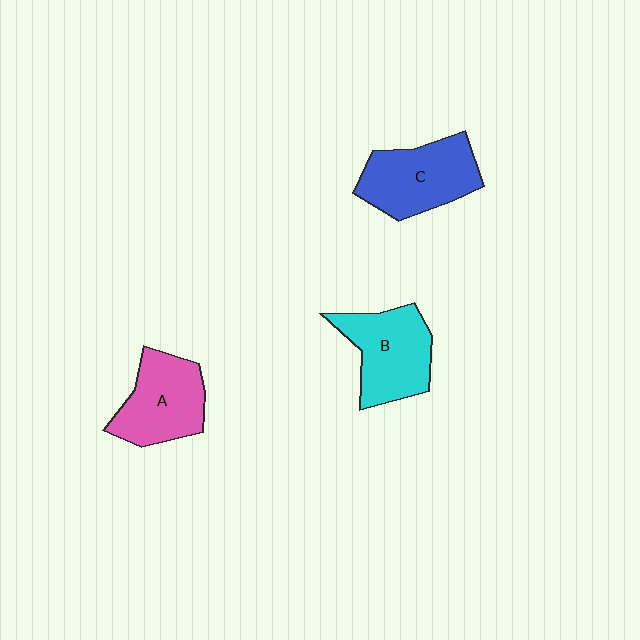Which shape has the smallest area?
Shape A (pink).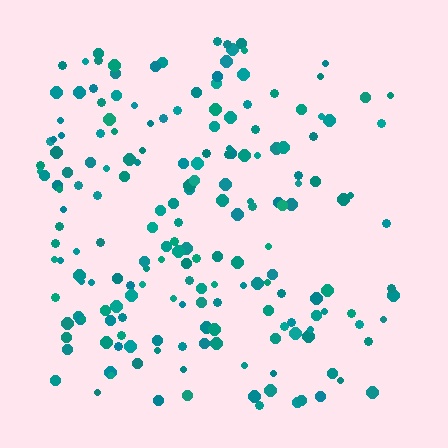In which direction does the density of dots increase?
From right to left, with the left side densest.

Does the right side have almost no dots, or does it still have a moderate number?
Still a moderate number, just noticeably fewer than the left.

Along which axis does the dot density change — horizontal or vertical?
Horizontal.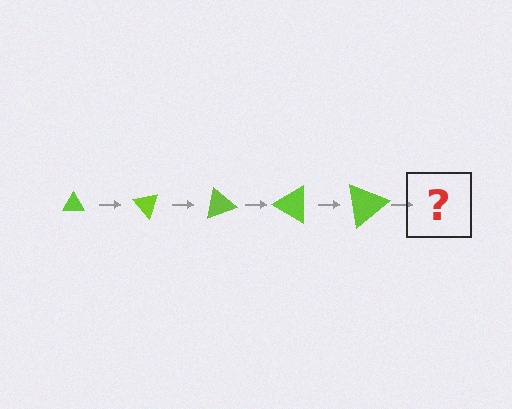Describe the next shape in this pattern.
It should be a triangle, larger than the previous one and rotated 250 degrees from the start.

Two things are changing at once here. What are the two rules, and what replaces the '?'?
The two rules are that the triangle grows larger each step and it rotates 50 degrees each step. The '?' should be a triangle, larger than the previous one and rotated 250 degrees from the start.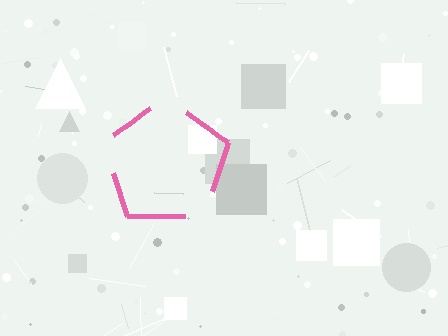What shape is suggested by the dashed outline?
The dashed outline suggests a pentagon.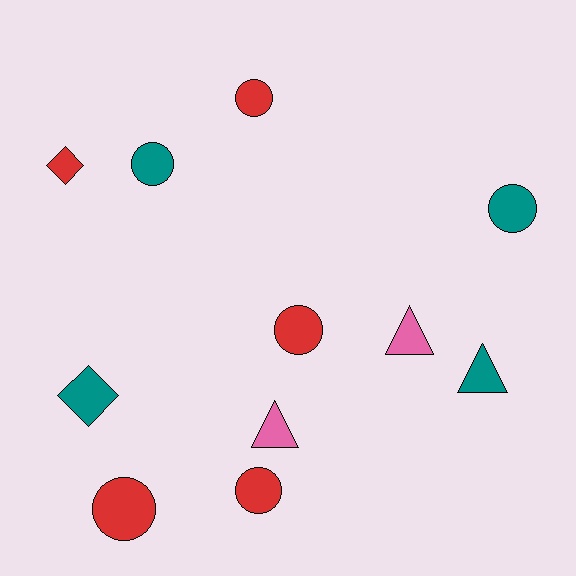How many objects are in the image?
There are 11 objects.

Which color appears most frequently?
Red, with 5 objects.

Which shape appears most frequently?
Circle, with 6 objects.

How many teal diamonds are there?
There is 1 teal diamond.